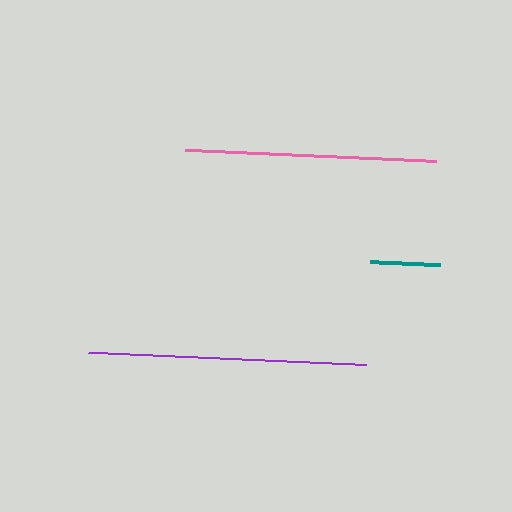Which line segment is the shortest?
The teal line is the shortest at approximately 69 pixels.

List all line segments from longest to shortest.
From longest to shortest: purple, pink, teal.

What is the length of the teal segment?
The teal segment is approximately 69 pixels long.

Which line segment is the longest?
The purple line is the longest at approximately 278 pixels.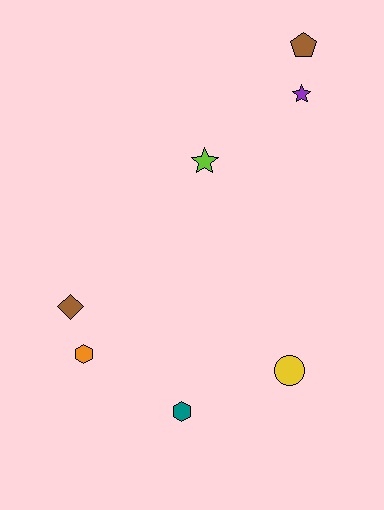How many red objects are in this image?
There are no red objects.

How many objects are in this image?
There are 7 objects.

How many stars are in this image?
There are 2 stars.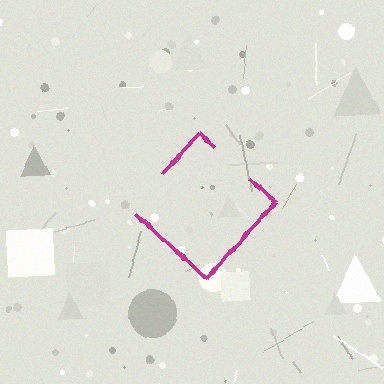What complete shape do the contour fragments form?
The contour fragments form a diamond.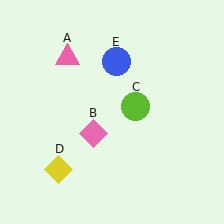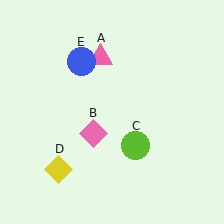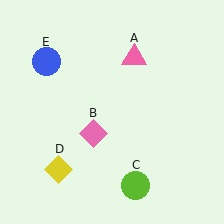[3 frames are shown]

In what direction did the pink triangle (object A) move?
The pink triangle (object A) moved right.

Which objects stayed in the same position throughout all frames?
Pink diamond (object B) and yellow diamond (object D) remained stationary.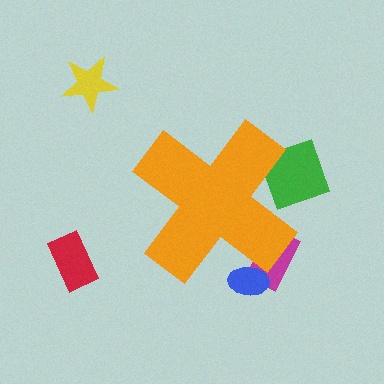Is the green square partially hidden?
Yes, the green square is partially hidden behind the orange cross.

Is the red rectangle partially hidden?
No, the red rectangle is fully visible.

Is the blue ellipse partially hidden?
Yes, the blue ellipse is partially hidden behind the orange cross.